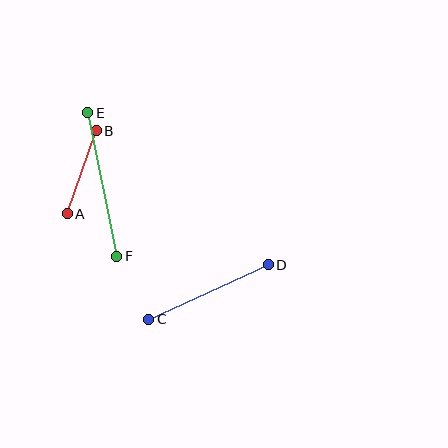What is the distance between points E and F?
The distance is approximately 146 pixels.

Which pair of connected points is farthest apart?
Points E and F are farthest apart.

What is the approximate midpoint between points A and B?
The midpoint is at approximately (82, 172) pixels.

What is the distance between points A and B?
The distance is approximately 88 pixels.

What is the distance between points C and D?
The distance is approximately 132 pixels.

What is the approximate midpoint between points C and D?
The midpoint is at approximately (208, 292) pixels.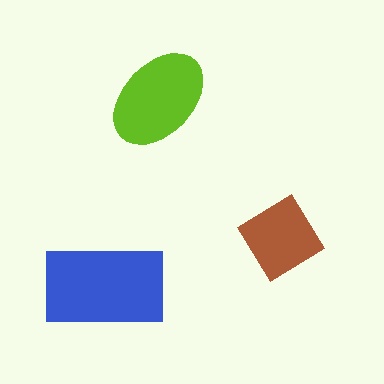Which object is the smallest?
The brown diamond.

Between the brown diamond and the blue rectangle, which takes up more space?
The blue rectangle.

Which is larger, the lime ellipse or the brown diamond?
The lime ellipse.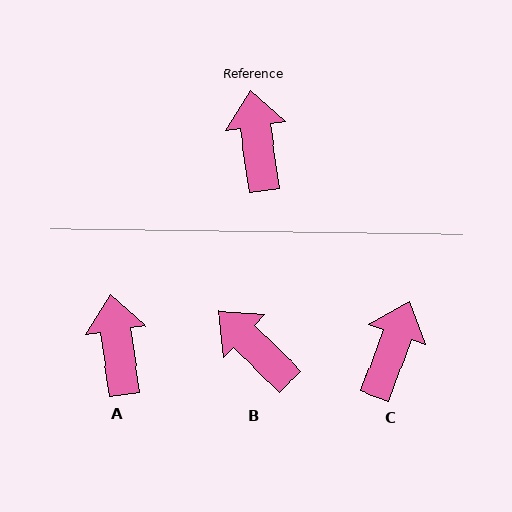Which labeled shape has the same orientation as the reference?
A.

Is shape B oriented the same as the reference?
No, it is off by about 38 degrees.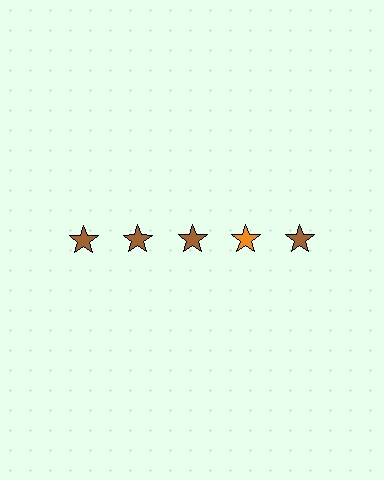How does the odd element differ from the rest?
It has a different color: orange instead of brown.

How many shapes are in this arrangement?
There are 5 shapes arranged in a grid pattern.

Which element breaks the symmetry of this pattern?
The orange star in the top row, second from right column breaks the symmetry. All other shapes are brown stars.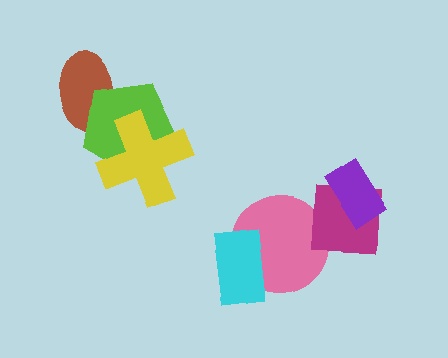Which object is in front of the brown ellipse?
The lime pentagon is in front of the brown ellipse.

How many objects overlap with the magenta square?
2 objects overlap with the magenta square.